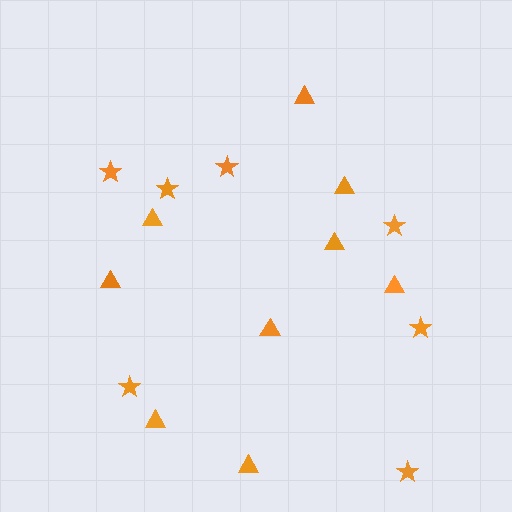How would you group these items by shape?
There are 2 groups: one group of triangles (9) and one group of stars (7).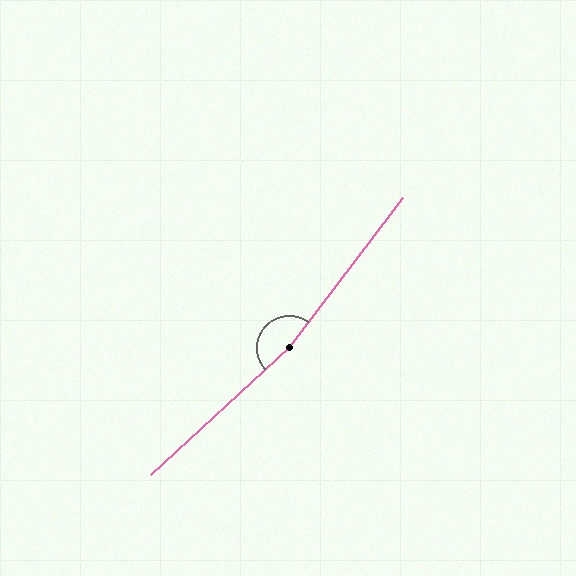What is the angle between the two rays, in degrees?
Approximately 169 degrees.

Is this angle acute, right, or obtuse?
It is obtuse.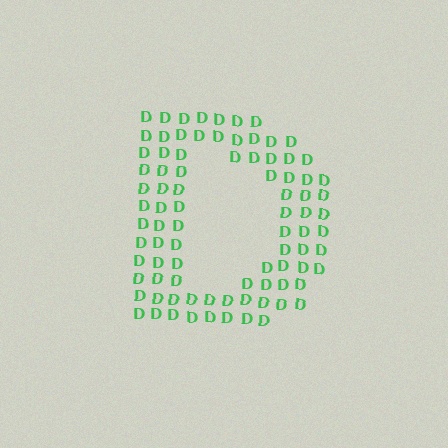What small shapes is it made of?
It is made of small letter D's.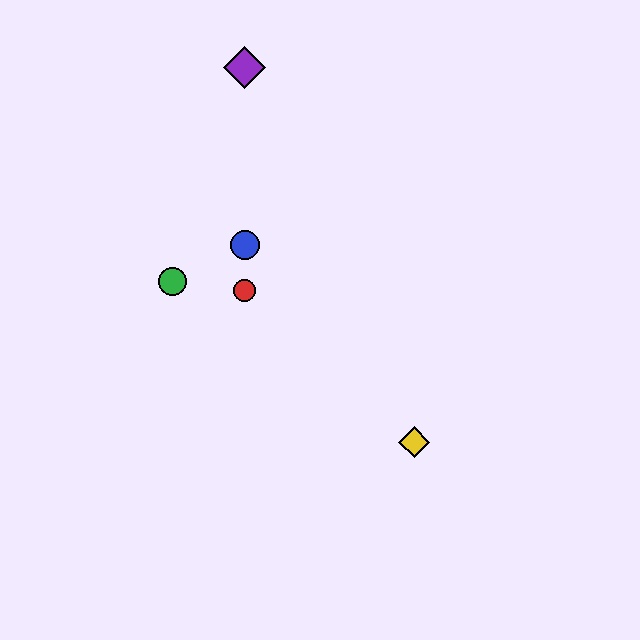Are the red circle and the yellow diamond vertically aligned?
No, the red circle is at x≈245 and the yellow diamond is at x≈414.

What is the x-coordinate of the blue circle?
The blue circle is at x≈245.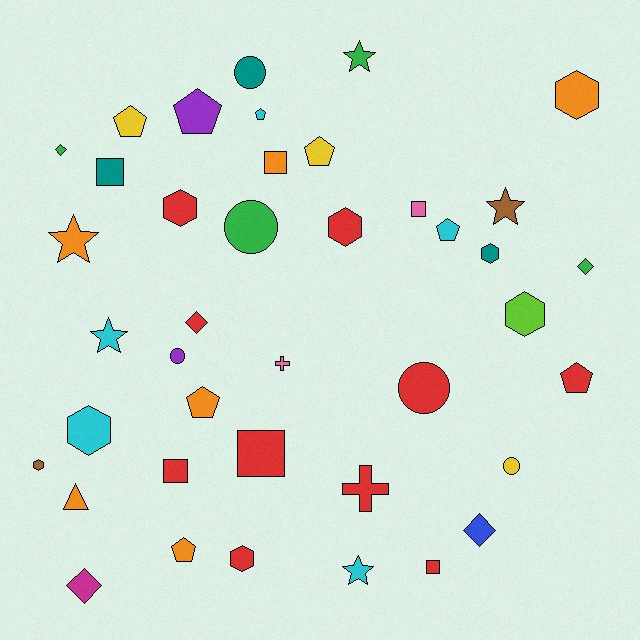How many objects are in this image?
There are 40 objects.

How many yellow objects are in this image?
There are 3 yellow objects.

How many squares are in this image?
There are 6 squares.